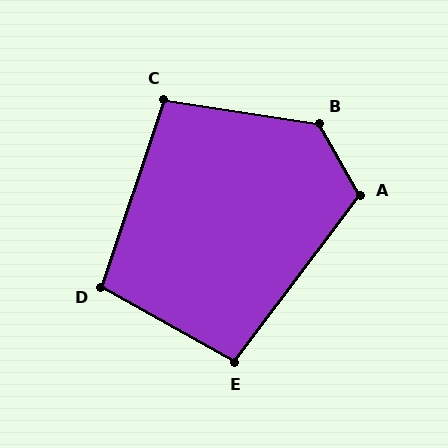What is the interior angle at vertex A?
Approximately 114 degrees (obtuse).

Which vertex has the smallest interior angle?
E, at approximately 98 degrees.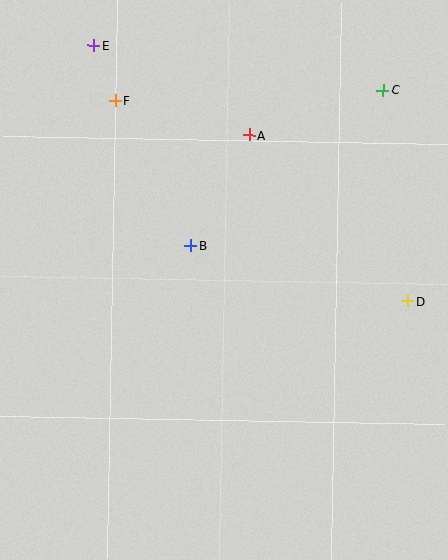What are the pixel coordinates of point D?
Point D is at (407, 301).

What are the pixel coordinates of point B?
Point B is at (190, 245).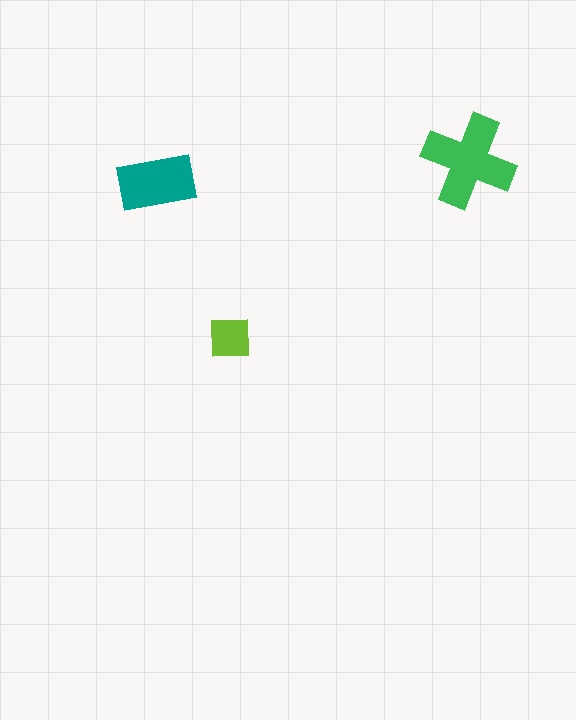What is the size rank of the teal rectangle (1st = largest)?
2nd.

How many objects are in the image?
There are 3 objects in the image.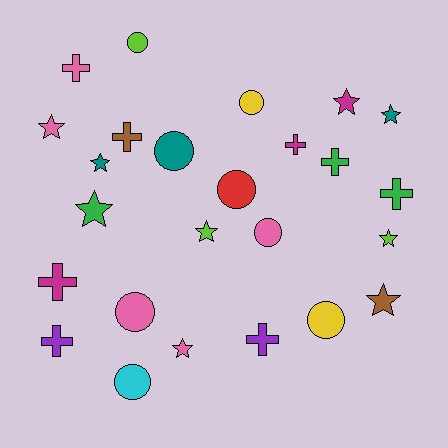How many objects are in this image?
There are 25 objects.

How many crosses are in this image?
There are 8 crosses.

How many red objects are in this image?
There is 1 red object.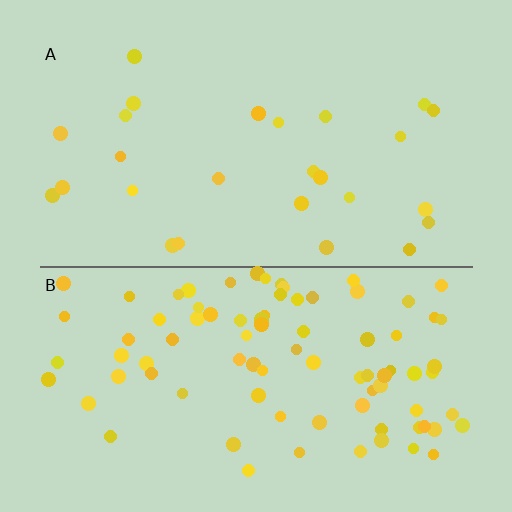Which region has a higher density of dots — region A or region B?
B (the bottom).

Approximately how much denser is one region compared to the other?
Approximately 3.3× — region B over region A.